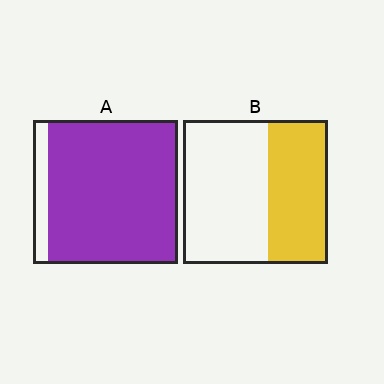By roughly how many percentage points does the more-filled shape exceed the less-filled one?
By roughly 50 percentage points (A over B).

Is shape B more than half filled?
No.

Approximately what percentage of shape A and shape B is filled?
A is approximately 90% and B is approximately 40%.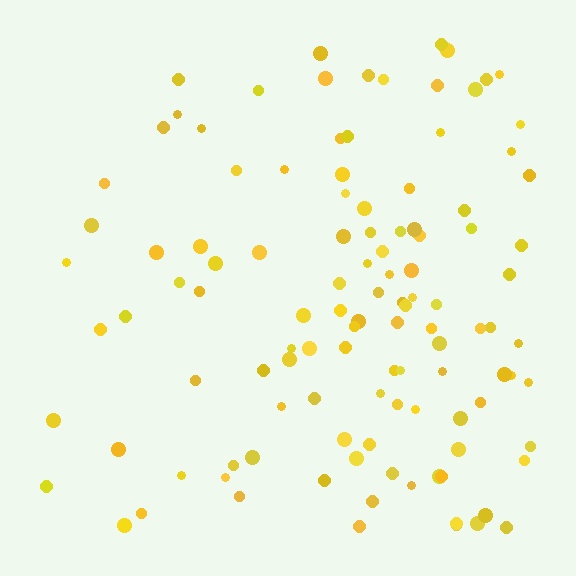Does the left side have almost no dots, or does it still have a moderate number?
Still a moderate number, just noticeably fewer than the right.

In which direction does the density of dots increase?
From left to right, with the right side densest.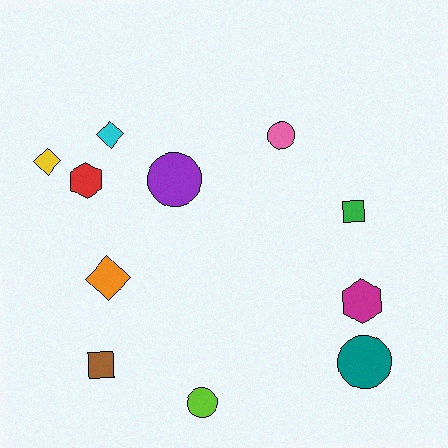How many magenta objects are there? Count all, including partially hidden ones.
There is 1 magenta object.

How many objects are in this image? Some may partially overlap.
There are 11 objects.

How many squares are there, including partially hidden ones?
There are 2 squares.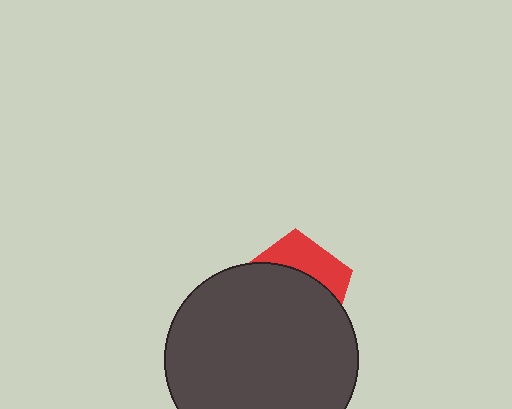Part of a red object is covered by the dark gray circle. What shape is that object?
It is a pentagon.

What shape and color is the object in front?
The object in front is a dark gray circle.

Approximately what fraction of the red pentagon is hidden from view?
Roughly 68% of the red pentagon is hidden behind the dark gray circle.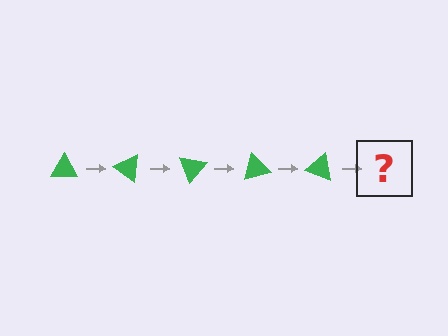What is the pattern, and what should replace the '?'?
The pattern is that the triangle rotates 35 degrees each step. The '?' should be a green triangle rotated 175 degrees.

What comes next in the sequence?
The next element should be a green triangle rotated 175 degrees.